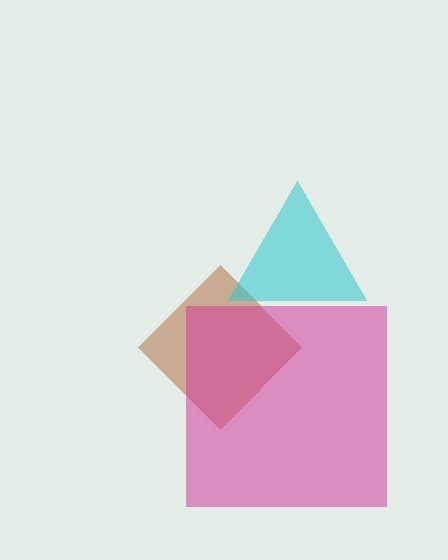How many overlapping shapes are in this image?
There are 3 overlapping shapes in the image.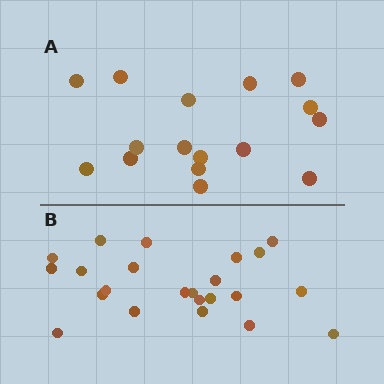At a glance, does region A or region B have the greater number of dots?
Region B (the bottom region) has more dots.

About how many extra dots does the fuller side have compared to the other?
Region B has roughly 8 or so more dots than region A.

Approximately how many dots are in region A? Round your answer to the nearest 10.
About 20 dots. (The exact count is 16, which rounds to 20.)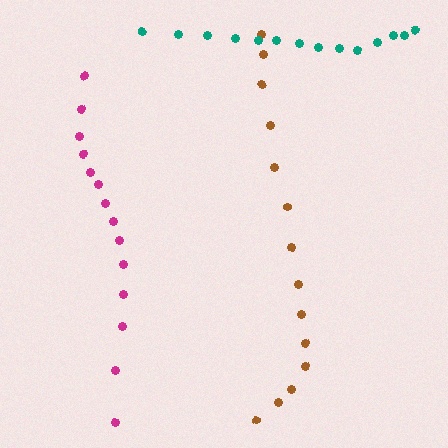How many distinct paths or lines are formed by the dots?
There are 3 distinct paths.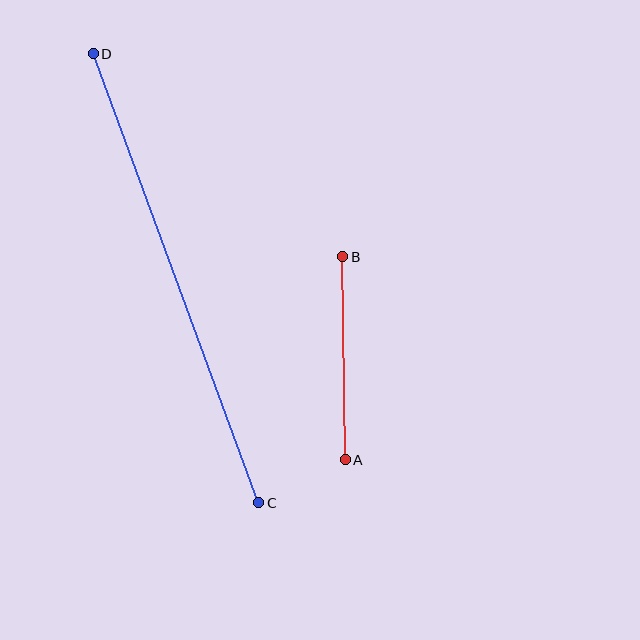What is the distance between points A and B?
The distance is approximately 203 pixels.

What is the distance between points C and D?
The distance is approximately 478 pixels.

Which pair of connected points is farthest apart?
Points C and D are farthest apart.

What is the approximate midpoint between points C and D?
The midpoint is at approximately (176, 278) pixels.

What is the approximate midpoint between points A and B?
The midpoint is at approximately (344, 358) pixels.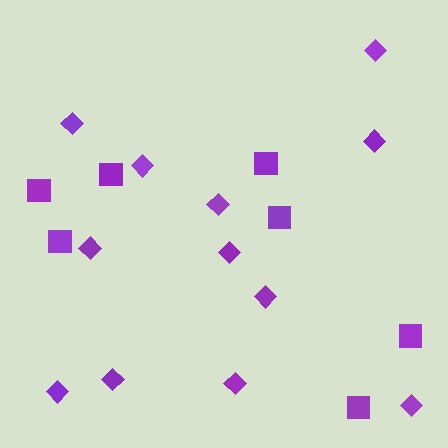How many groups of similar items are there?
There are 2 groups: one group of squares (7) and one group of diamonds (12).